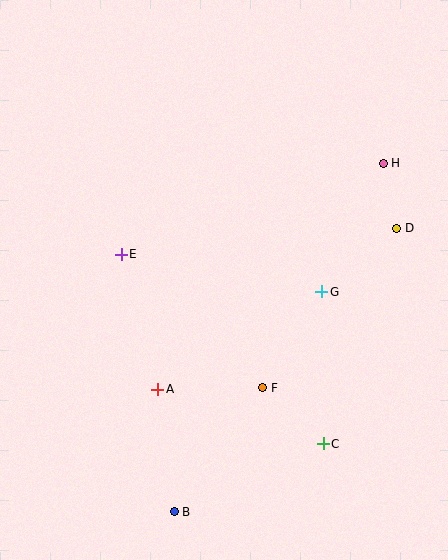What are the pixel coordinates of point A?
Point A is at (158, 389).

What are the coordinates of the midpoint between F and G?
The midpoint between F and G is at (292, 340).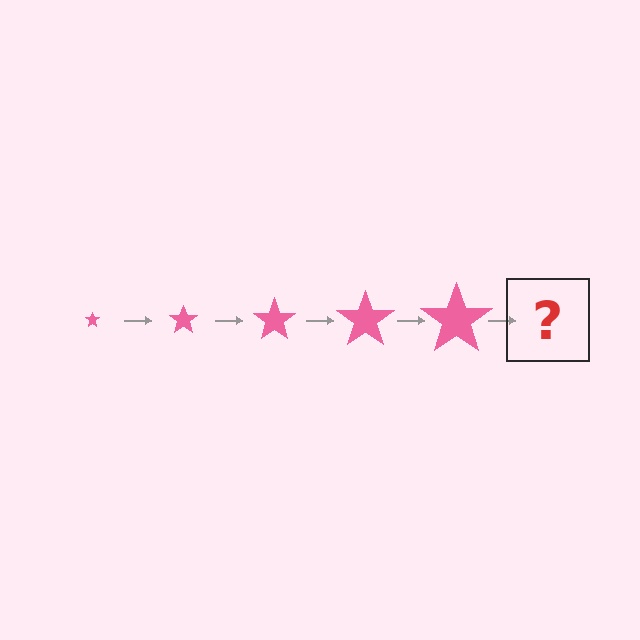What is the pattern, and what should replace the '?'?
The pattern is that the star gets progressively larger each step. The '?' should be a pink star, larger than the previous one.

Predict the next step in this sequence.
The next step is a pink star, larger than the previous one.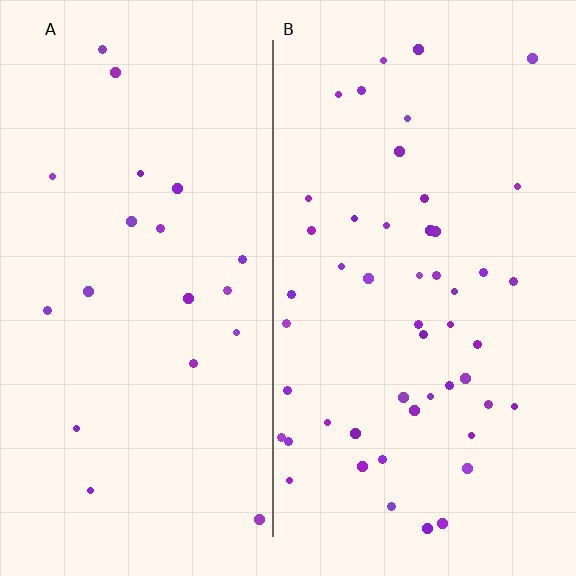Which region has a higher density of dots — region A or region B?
B (the right).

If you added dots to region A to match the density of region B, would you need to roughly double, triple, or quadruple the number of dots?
Approximately triple.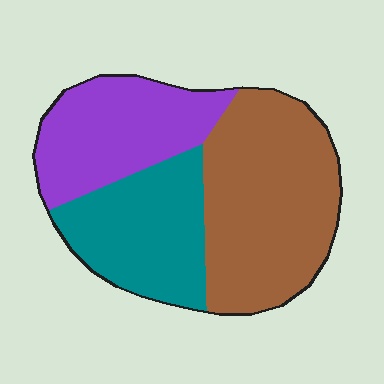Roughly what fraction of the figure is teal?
Teal covers roughly 30% of the figure.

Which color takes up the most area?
Brown, at roughly 45%.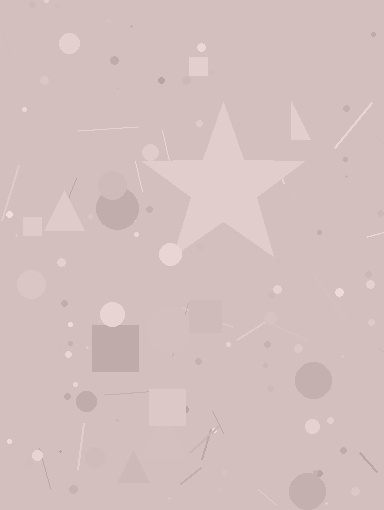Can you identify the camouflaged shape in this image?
The camouflaged shape is a star.